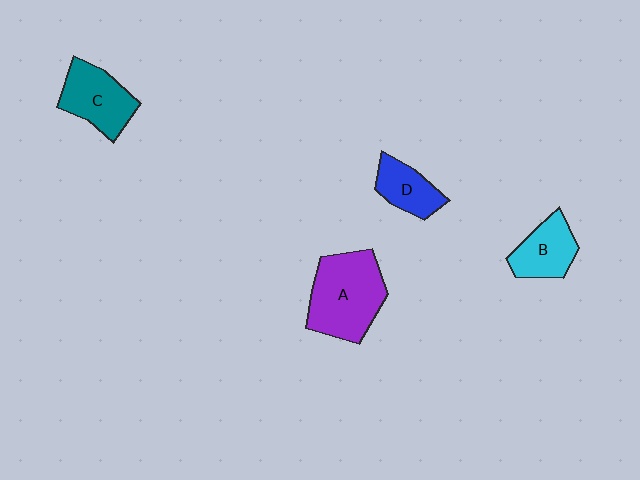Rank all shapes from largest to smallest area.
From largest to smallest: A (purple), C (teal), B (cyan), D (blue).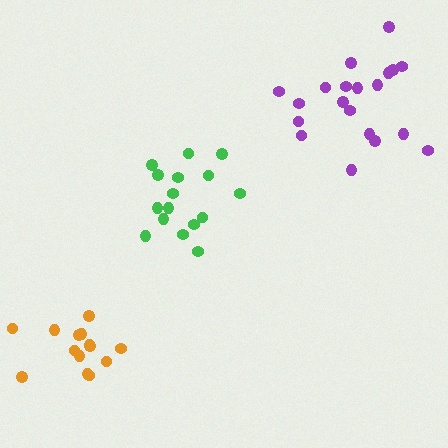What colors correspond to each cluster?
The clusters are colored: purple, green, orange.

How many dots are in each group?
Group 1: 20 dots, Group 2: 16 dots, Group 3: 14 dots (50 total).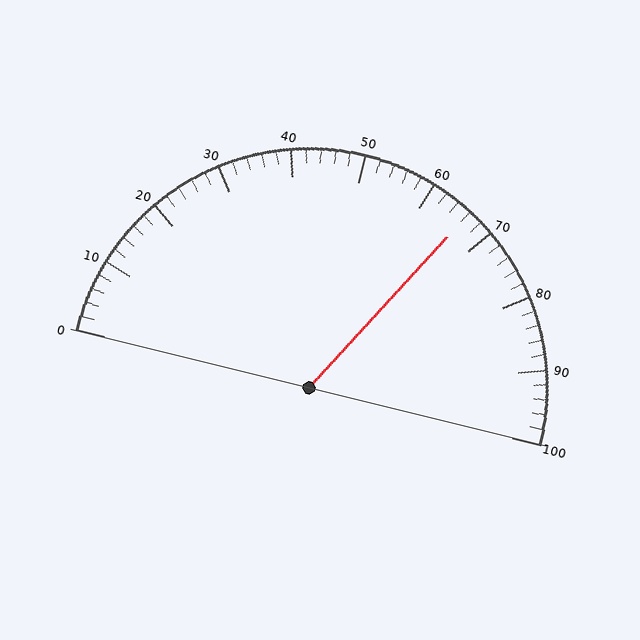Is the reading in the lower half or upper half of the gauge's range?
The reading is in the upper half of the range (0 to 100).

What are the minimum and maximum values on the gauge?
The gauge ranges from 0 to 100.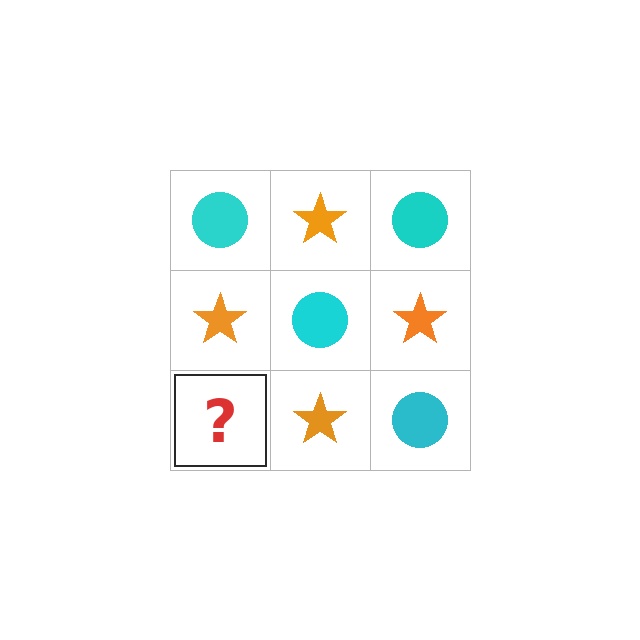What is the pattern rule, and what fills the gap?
The rule is that it alternates cyan circle and orange star in a checkerboard pattern. The gap should be filled with a cyan circle.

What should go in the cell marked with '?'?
The missing cell should contain a cyan circle.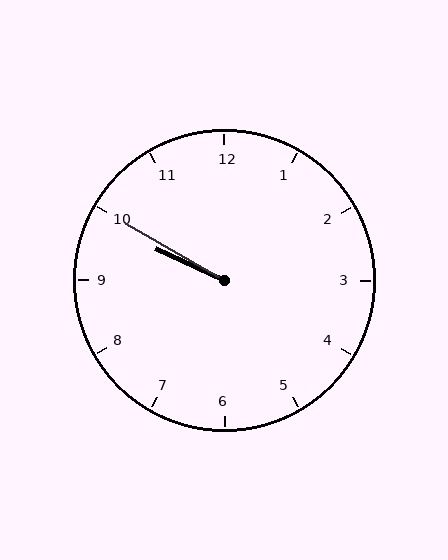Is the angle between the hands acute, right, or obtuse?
It is acute.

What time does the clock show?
9:50.